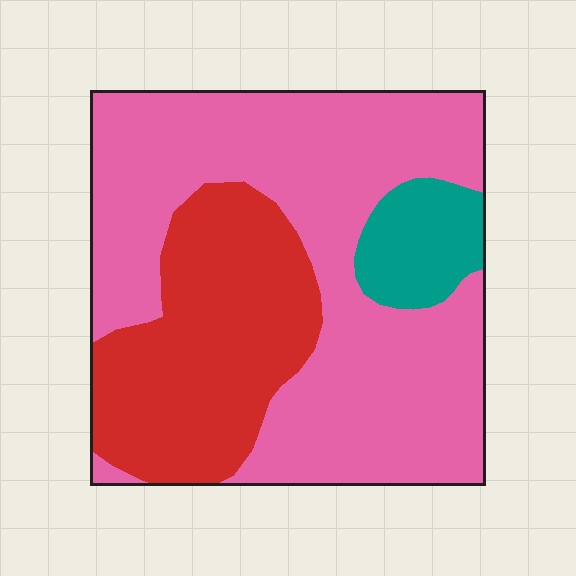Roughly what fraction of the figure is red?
Red takes up about one third (1/3) of the figure.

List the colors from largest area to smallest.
From largest to smallest: pink, red, teal.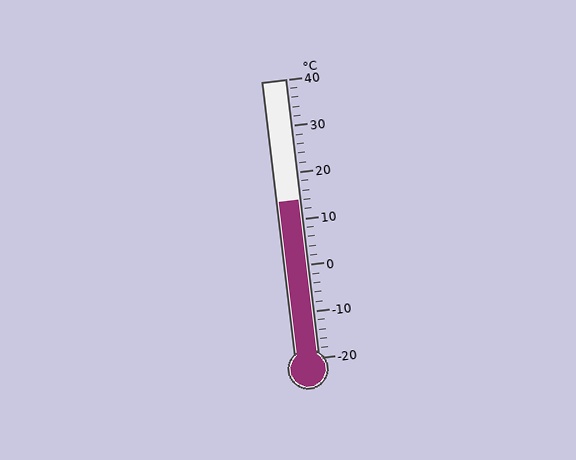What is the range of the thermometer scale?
The thermometer scale ranges from -20°C to 40°C.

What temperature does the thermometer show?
The thermometer shows approximately 14°C.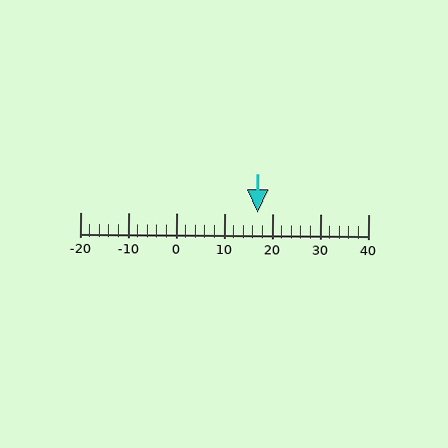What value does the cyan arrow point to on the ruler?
The cyan arrow points to approximately 17.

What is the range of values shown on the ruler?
The ruler shows values from -20 to 40.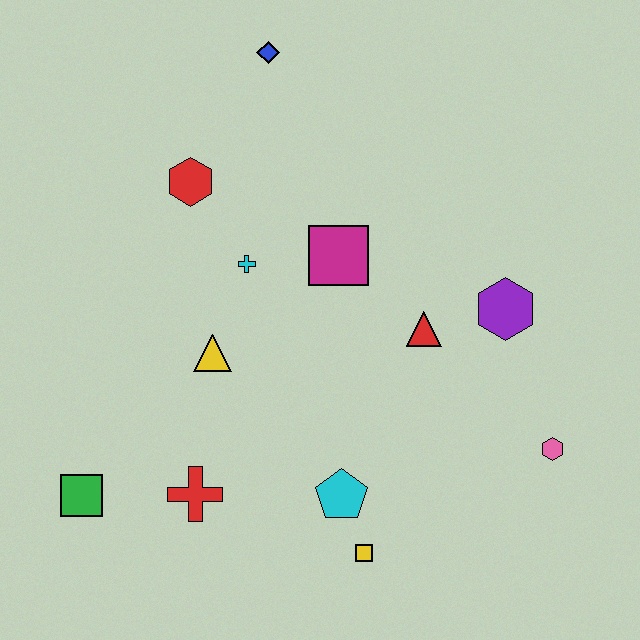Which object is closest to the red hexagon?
The cyan cross is closest to the red hexagon.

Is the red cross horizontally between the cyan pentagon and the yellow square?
No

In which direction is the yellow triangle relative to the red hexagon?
The yellow triangle is below the red hexagon.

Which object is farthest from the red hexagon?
The pink hexagon is farthest from the red hexagon.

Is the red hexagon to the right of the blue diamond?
No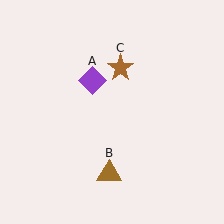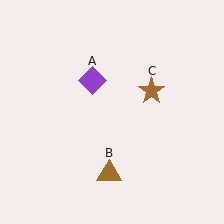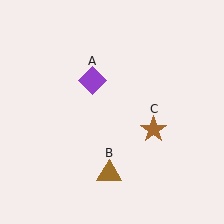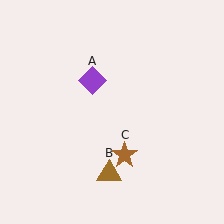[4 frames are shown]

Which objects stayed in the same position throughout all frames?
Purple diamond (object A) and brown triangle (object B) remained stationary.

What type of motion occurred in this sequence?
The brown star (object C) rotated clockwise around the center of the scene.